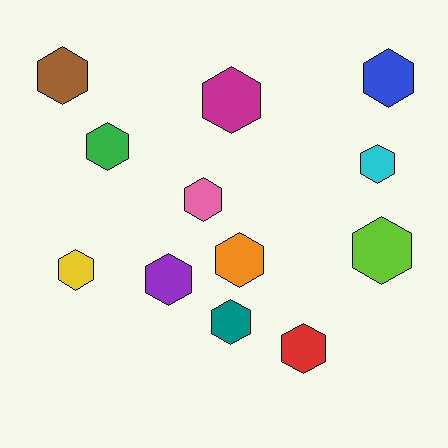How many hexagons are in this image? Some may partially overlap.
There are 12 hexagons.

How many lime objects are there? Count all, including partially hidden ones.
There is 1 lime object.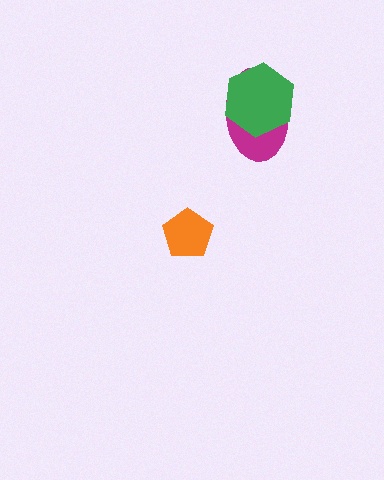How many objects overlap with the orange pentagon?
0 objects overlap with the orange pentagon.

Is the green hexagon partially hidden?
No, no other shape covers it.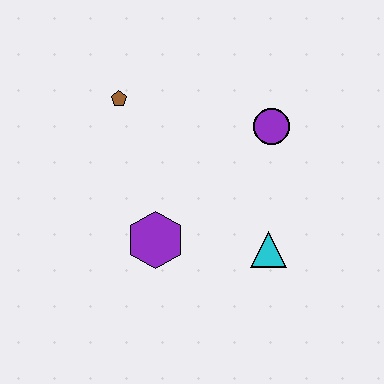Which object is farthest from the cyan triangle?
The brown pentagon is farthest from the cyan triangle.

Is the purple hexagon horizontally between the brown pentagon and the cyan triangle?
Yes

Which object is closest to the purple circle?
The cyan triangle is closest to the purple circle.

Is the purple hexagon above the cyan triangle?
Yes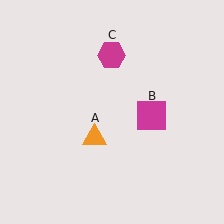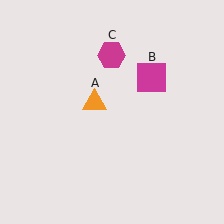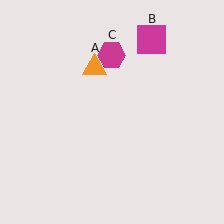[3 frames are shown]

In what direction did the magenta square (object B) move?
The magenta square (object B) moved up.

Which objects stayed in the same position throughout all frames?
Magenta hexagon (object C) remained stationary.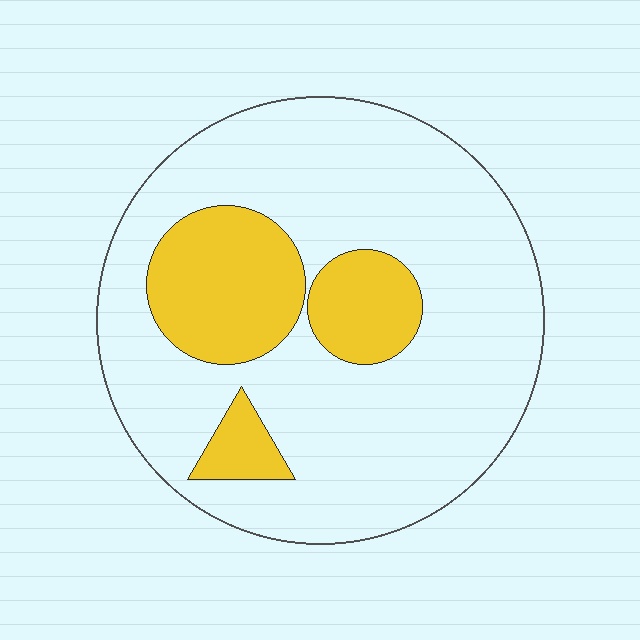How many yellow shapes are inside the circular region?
3.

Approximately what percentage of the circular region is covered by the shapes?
Approximately 25%.